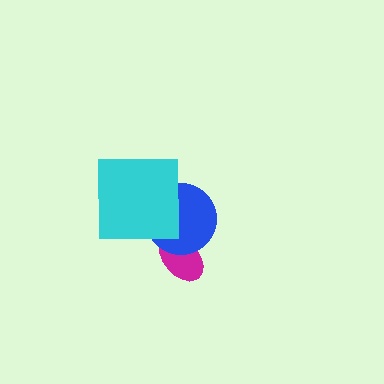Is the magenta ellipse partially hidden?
Yes, it is partially covered by another shape.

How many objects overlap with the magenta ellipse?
1 object overlaps with the magenta ellipse.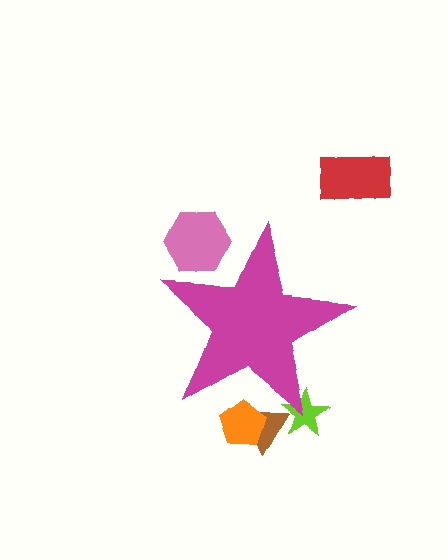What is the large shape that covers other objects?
A magenta star.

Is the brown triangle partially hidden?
Yes, the brown triangle is partially hidden behind the magenta star.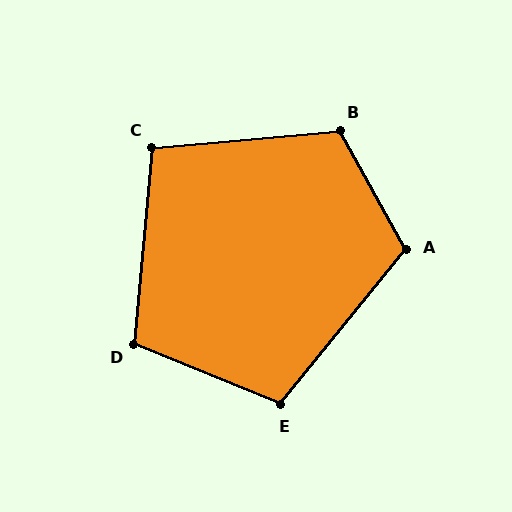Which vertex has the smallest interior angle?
C, at approximately 100 degrees.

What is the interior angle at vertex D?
Approximately 107 degrees (obtuse).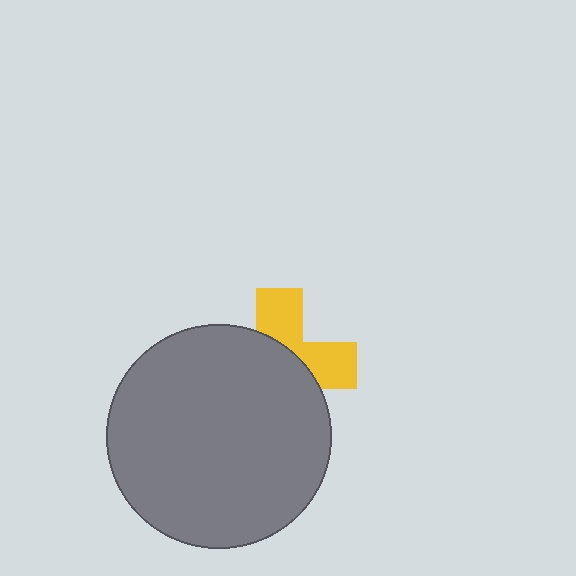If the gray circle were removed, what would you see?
You would see the complete yellow cross.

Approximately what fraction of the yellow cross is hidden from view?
Roughly 60% of the yellow cross is hidden behind the gray circle.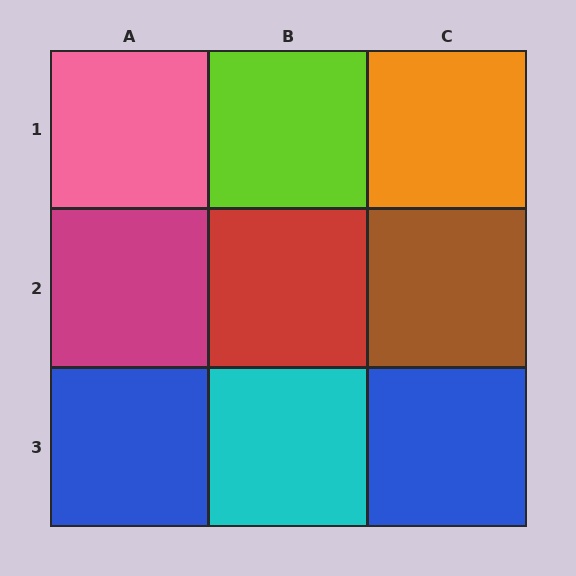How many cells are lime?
1 cell is lime.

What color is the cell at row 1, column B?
Lime.